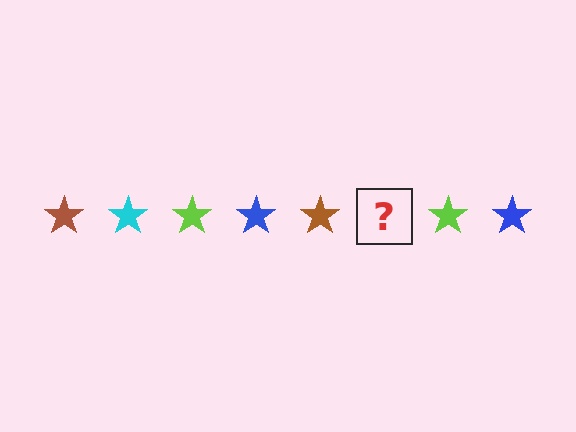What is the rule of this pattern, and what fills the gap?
The rule is that the pattern cycles through brown, cyan, lime, blue stars. The gap should be filled with a cyan star.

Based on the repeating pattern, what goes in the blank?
The blank should be a cyan star.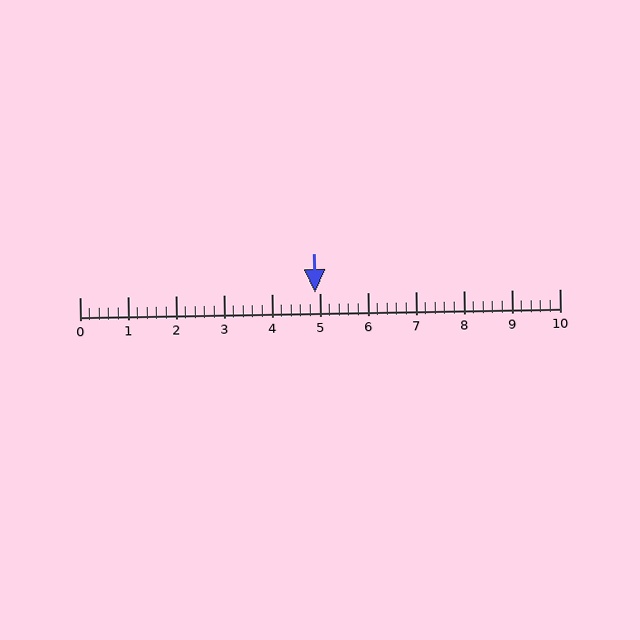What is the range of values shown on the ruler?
The ruler shows values from 0 to 10.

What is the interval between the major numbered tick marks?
The major tick marks are spaced 1 units apart.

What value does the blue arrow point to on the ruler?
The blue arrow points to approximately 4.9.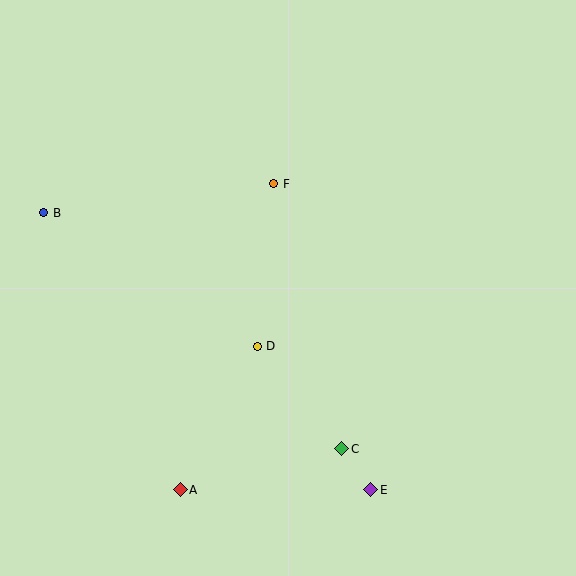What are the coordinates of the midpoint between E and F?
The midpoint between E and F is at (322, 337).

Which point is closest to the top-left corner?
Point B is closest to the top-left corner.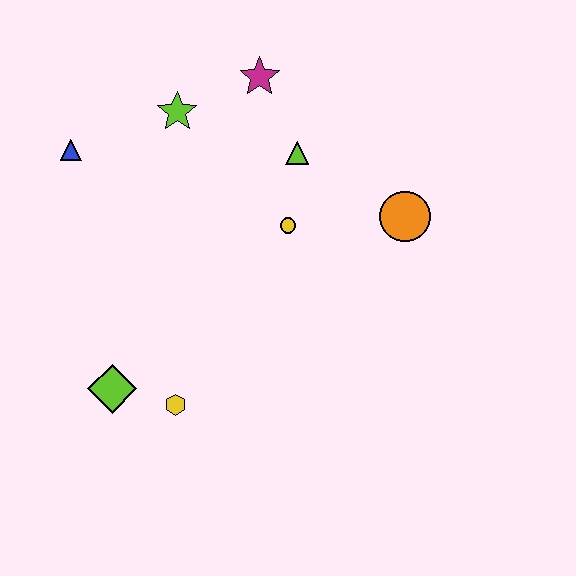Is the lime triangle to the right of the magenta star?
Yes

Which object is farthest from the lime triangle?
The lime diamond is farthest from the lime triangle.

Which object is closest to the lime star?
The magenta star is closest to the lime star.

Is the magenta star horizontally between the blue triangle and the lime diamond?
No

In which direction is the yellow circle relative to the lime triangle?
The yellow circle is below the lime triangle.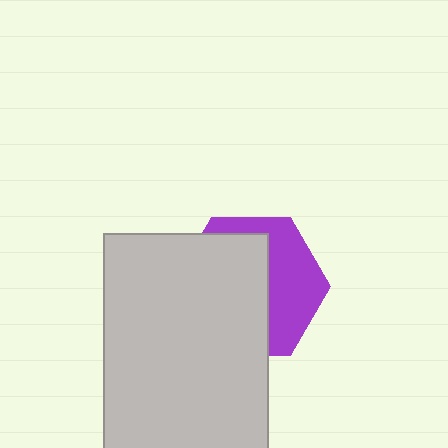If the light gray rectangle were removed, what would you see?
You would see the complete purple hexagon.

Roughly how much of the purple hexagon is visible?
A small part of it is visible (roughly 41%).